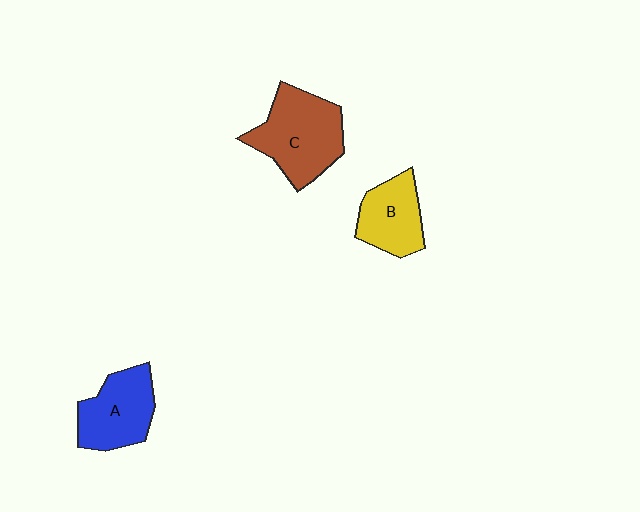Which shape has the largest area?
Shape C (brown).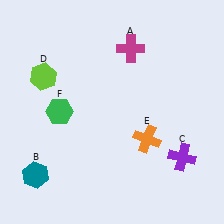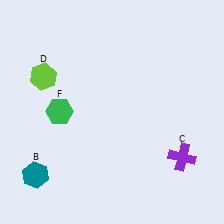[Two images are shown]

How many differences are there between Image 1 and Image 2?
There are 2 differences between the two images.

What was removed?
The orange cross (E), the magenta cross (A) were removed in Image 2.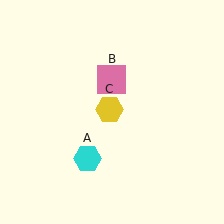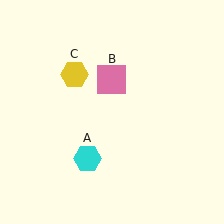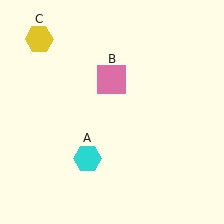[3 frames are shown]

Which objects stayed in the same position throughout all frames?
Cyan hexagon (object A) and pink square (object B) remained stationary.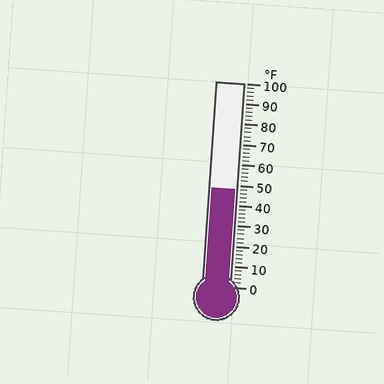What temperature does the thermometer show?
The thermometer shows approximately 48°F.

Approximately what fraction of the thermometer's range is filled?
The thermometer is filled to approximately 50% of its range.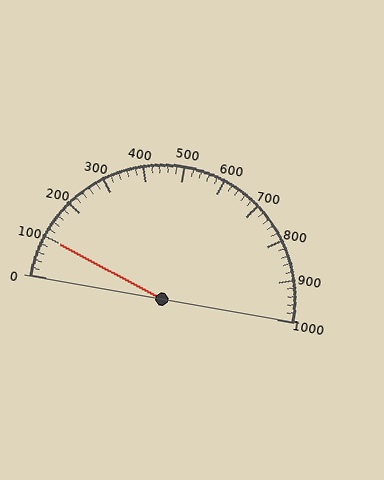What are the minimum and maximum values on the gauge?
The gauge ranges from 0 to 1000.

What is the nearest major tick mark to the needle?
The nearest major tick mark is 100.